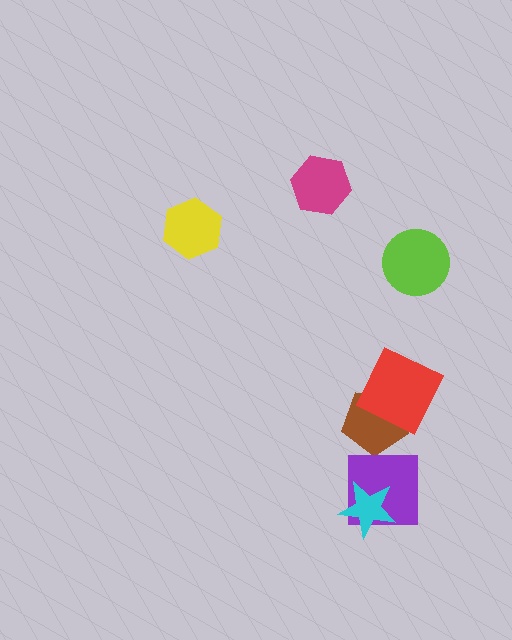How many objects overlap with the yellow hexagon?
0 objects overlap with the yellow hexagon.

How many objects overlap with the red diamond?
1 object overlaps with the red diamond.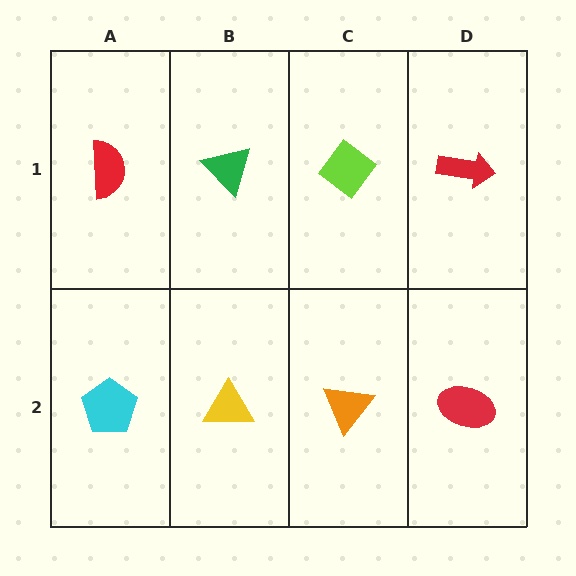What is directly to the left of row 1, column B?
A red semicircle.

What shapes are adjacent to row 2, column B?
A green triangle (row 1, column B), a cyan pentagon (row 2, column A), an orange triangle (row 2, column C).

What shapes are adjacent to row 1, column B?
A yellow triangle (row 2, column B), a red semicircle (row 1, column A), a lime diamond (row 1, column C).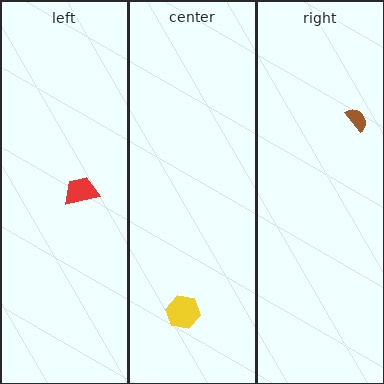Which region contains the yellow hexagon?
The center region.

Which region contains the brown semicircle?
The right region.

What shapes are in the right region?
The brown semicircle.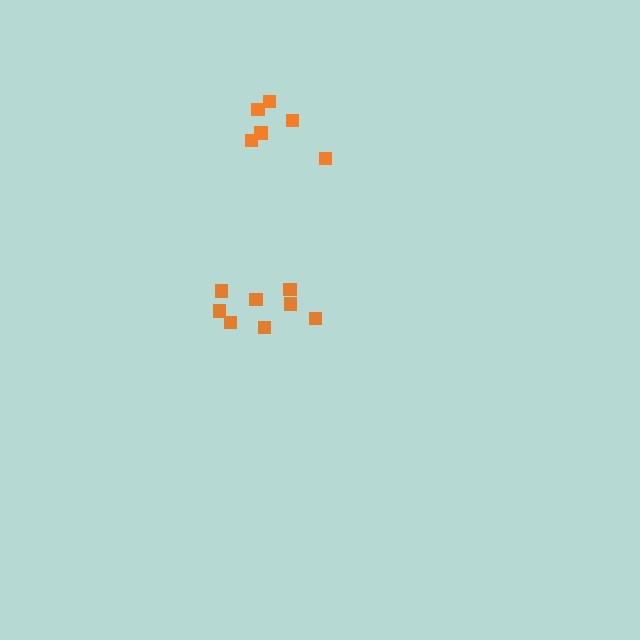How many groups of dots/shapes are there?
There are 2 groups.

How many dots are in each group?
Group 1: 8 dots, Group 2: 6 dots (14 total).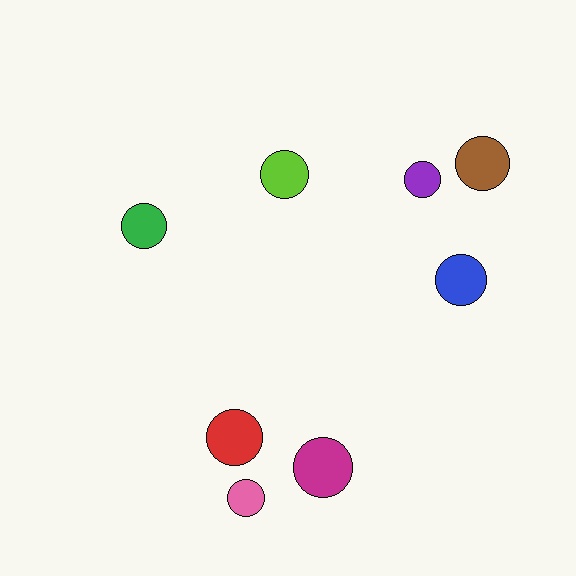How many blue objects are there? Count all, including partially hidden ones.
There is 1 blue object.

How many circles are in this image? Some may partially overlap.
There are 8 circles.